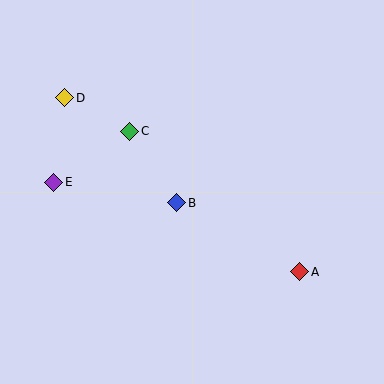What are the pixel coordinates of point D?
Point D is at (65, 98).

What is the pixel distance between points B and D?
The distance between B and D is 154 pixels.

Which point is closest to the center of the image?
Point B at (177, 203) is closest to the center.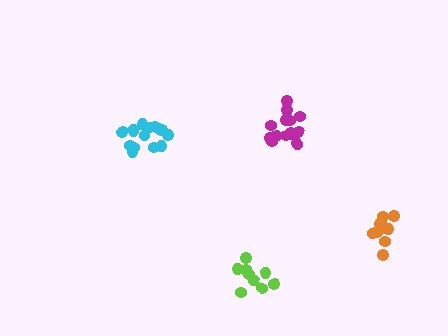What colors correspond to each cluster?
The clusters are colored: orange, cyan, magenta, lime.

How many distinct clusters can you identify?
There are 4 distinct clusters.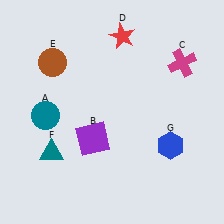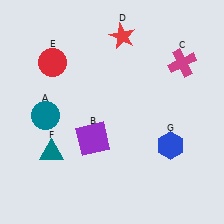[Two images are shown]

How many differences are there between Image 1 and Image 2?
There is 1 difference between the two images.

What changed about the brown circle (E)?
In Image 1, E is brown. In Image 2, it changed to red.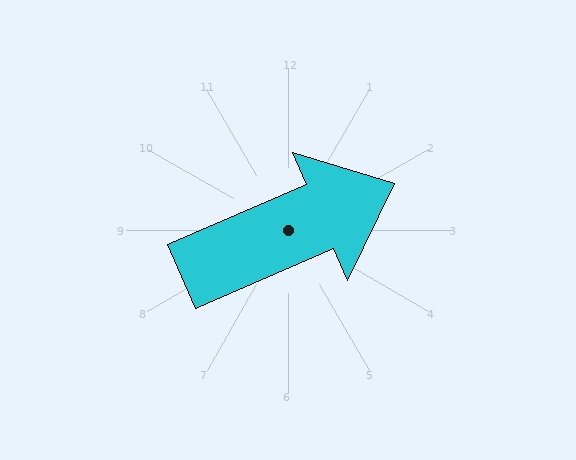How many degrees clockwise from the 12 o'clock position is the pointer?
Approximately 67 degrees.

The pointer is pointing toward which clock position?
Roughly 2 o'clock.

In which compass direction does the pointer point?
Northeast.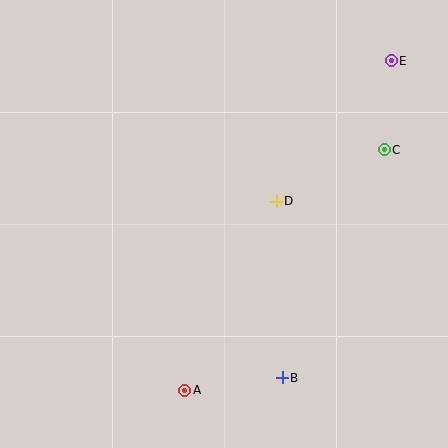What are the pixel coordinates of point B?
Point B is at (282, 378).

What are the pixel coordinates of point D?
Point D is at (276, 201).